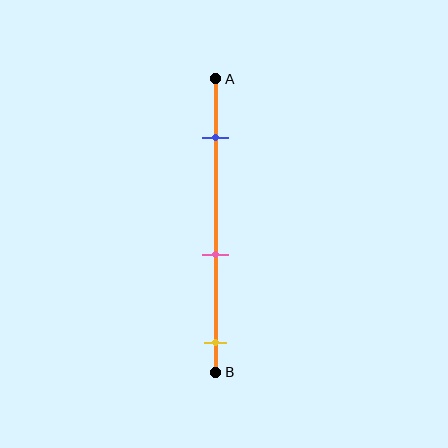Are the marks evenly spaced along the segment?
Yes, the marks are approximately evenly spaced.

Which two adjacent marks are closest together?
The pink and yellow marks are the closest adjacent pair.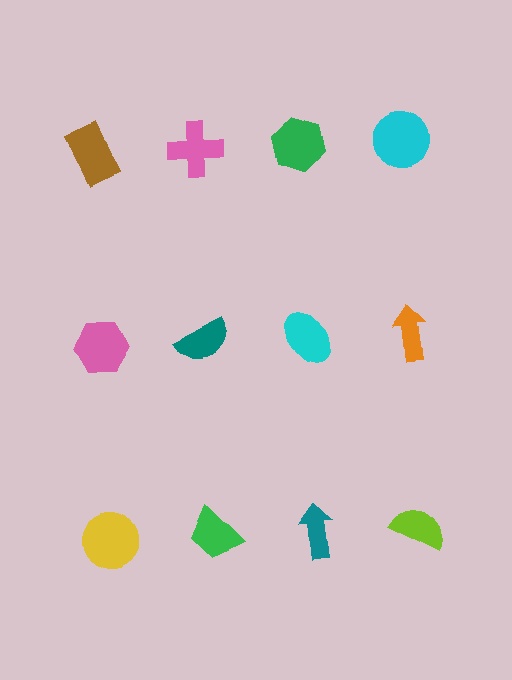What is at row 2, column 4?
An orange arrow.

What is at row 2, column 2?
A teal semicircle.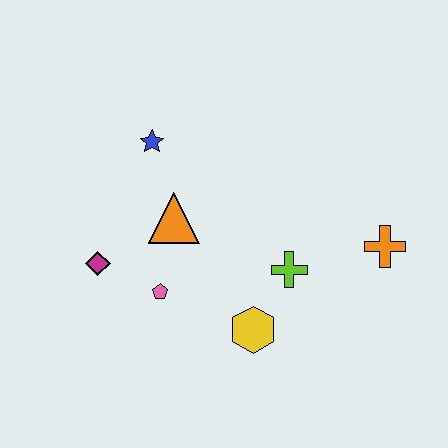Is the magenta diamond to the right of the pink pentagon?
No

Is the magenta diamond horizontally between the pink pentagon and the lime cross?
No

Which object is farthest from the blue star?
The orange cross is farthest from the blue star.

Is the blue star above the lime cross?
Yes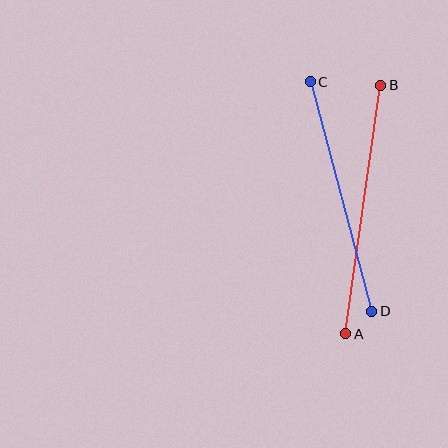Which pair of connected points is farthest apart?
Points A and B are farthest apart.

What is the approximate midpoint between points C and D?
The midpoint is at approximately (341, 197) pixels.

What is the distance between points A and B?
The distance is approximately 251 pixels.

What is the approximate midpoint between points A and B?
The midpoint is at approximately (363, 210) pixels.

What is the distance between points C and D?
The distance is approximately 238 pixels.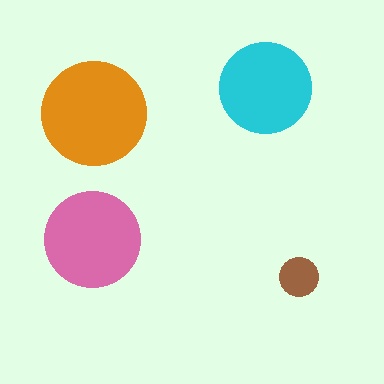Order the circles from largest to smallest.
the orange one, the pink one, the cyan one, the brown one.